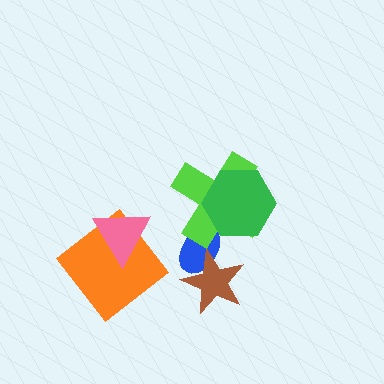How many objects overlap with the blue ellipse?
2 objects overlap with the blue ellipse.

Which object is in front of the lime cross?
The green hexagon is in front of the lime cross.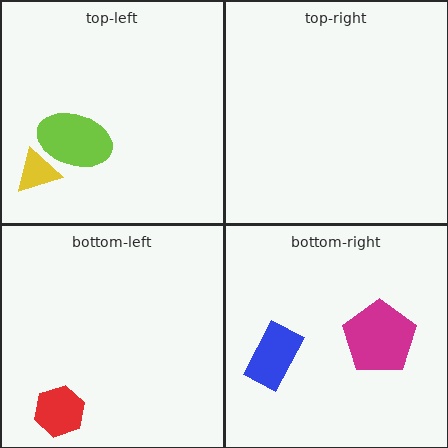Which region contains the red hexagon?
The bottom-left region.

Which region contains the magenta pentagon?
The bottom-right region.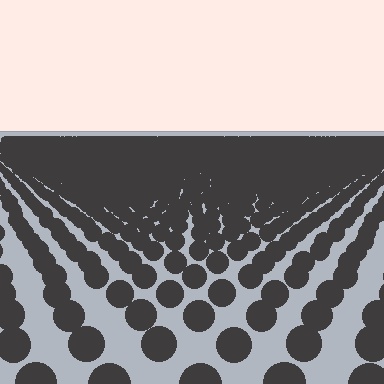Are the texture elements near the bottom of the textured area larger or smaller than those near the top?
Larger. Near the bottom, elements are closer to the viewer and appear at a bigger on-screen size.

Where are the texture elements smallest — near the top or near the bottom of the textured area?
Near the top.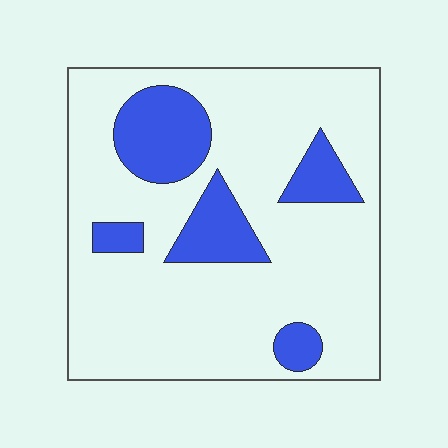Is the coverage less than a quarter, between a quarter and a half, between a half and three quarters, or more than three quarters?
Less than a quarter.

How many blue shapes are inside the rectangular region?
5.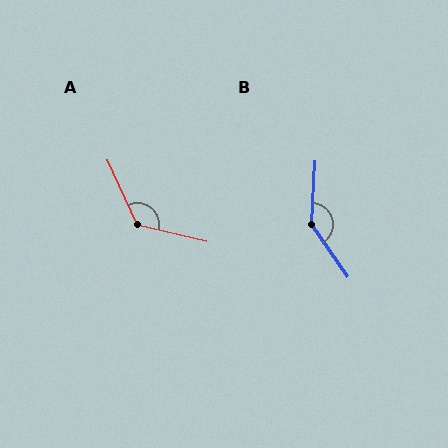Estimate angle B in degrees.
Approximately 142 degrees.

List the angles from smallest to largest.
A (128°), B (142°).